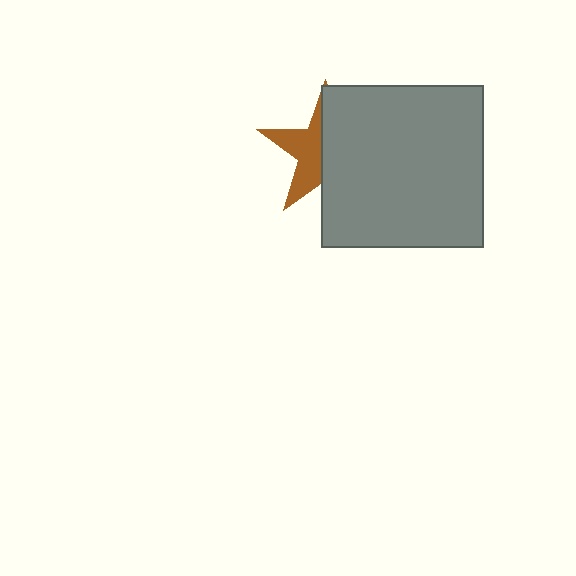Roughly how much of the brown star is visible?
A small part of it is visible (roughly 44%).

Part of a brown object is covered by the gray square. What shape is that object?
It is a star.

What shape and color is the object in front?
The object in front is a gray square.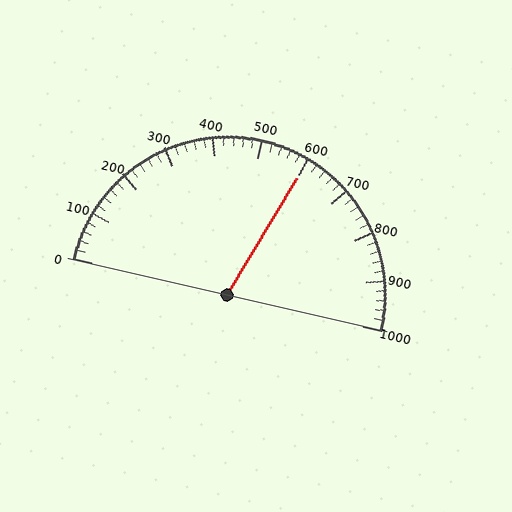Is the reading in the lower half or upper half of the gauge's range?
The reading is in the upper half of the range (0 to 1000).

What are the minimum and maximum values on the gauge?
The gauge ranges from 0 to 1000.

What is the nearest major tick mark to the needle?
The nearest major tick mark is 600.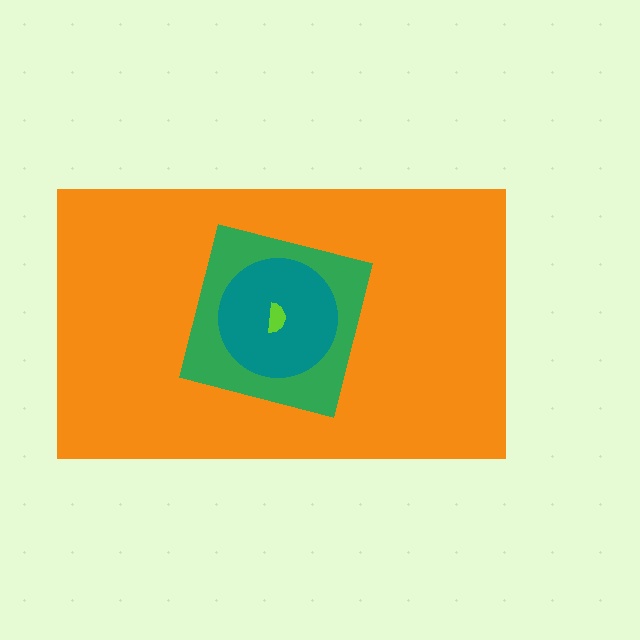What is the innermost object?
The lime semicircle.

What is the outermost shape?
The orange rectangle.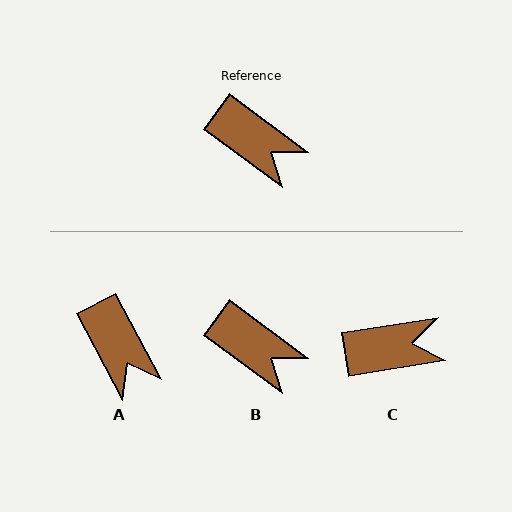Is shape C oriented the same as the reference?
No, it is off by about 46 degrees.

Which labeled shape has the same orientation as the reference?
B.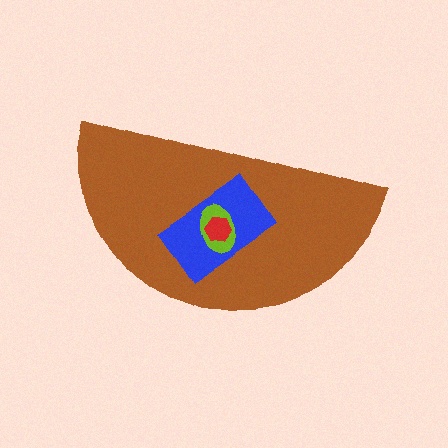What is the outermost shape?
The brown semicircle.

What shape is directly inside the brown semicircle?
The blue rectangle.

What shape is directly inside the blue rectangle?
The lime ellipse.